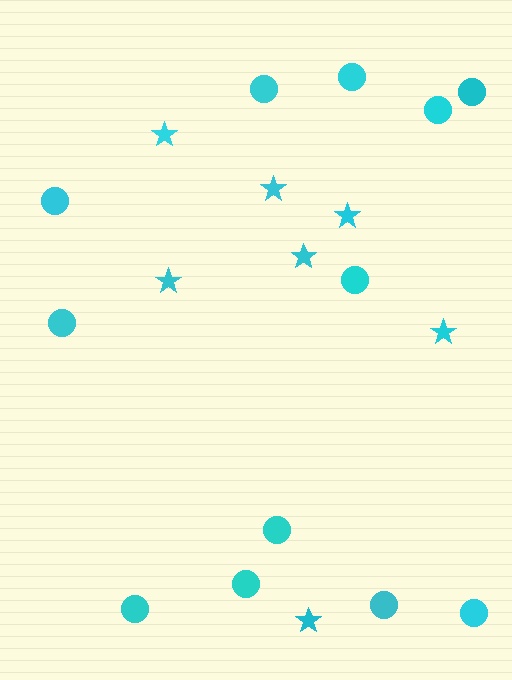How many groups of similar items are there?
There are 2 groups: one group of circles (12) and one group of stars (7).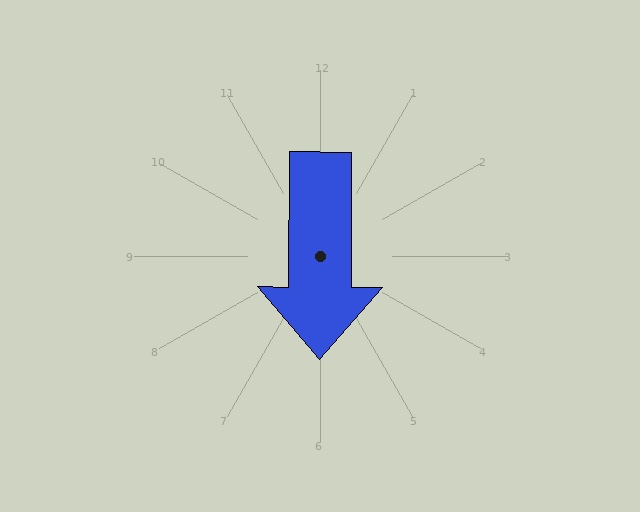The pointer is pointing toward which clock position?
Roughly 6 o'clock.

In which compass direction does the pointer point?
South.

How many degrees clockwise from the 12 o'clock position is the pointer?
Approximately 180 degrees.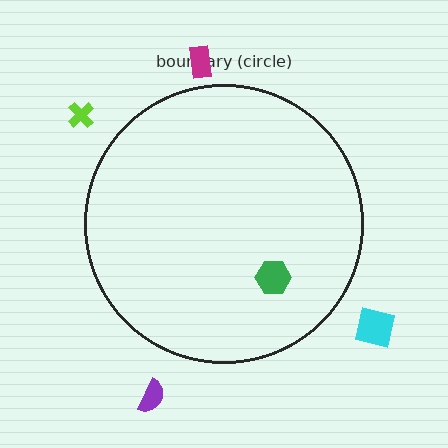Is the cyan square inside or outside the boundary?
Outside.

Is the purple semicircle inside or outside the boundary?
Outside.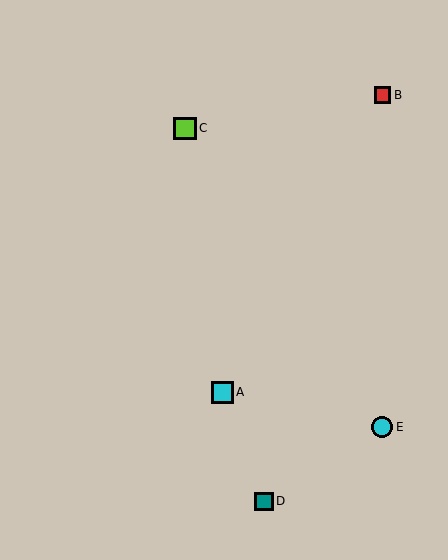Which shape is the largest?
The lime square (labeled C) is the largest.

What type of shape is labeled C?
Shape C is a lime square.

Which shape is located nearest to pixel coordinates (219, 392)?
The cyan square (labeled A) at (222, 392) is nearest to that location.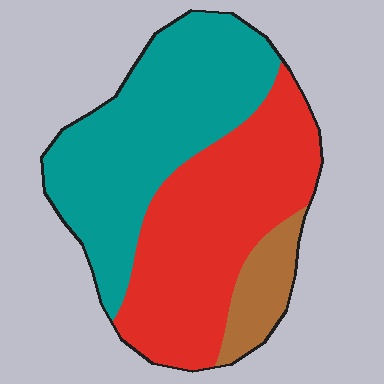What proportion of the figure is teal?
Teal covers about 45% of the figure.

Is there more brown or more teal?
Teal.